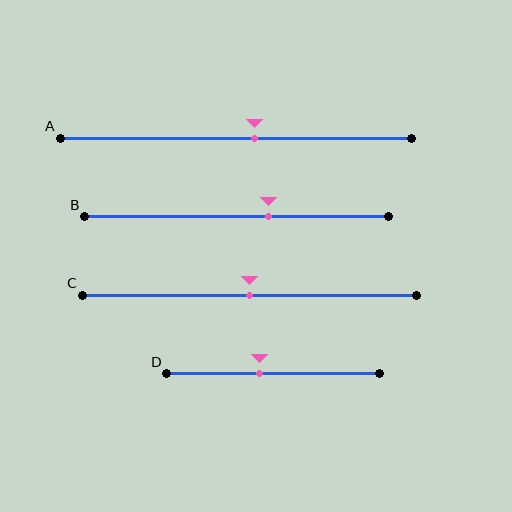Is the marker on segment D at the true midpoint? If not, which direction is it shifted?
No, the marker on segment D is shifted to the left by about 6% of the segment length.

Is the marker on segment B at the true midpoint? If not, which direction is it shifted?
No, the marker on segment B is shifted to the right by about 10% of the segment length.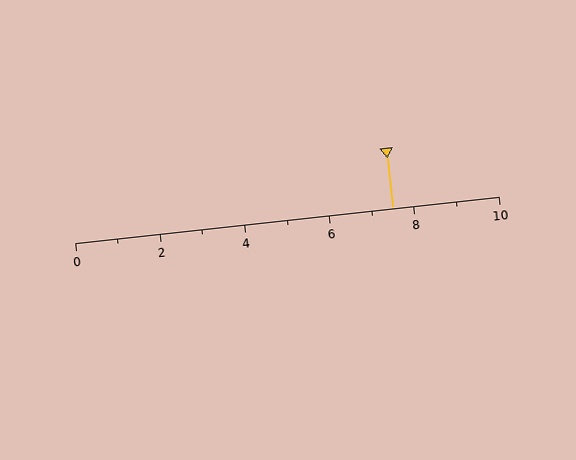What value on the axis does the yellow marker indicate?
The marker indicates approximately 7.5.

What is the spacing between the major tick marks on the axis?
The major ticks are spaced 2 apart.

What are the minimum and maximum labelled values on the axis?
The axis runs from 0 to 10.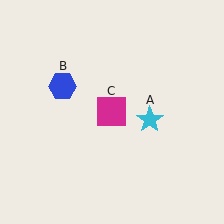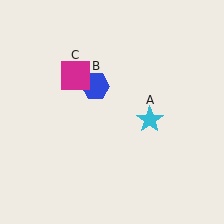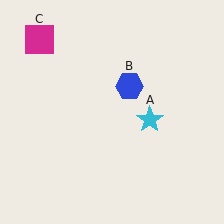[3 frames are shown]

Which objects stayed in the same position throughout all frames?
Cyan star (object A) remained stationary.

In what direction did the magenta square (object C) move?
The magenta square (object C) moved up and to the left.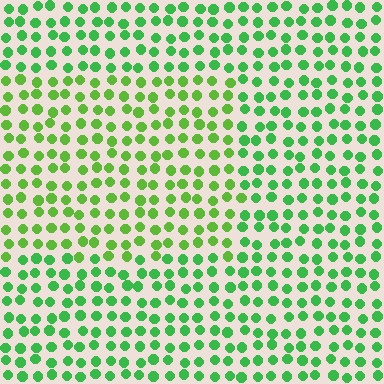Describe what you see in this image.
The image is filled with small green elements in a uniform arrangement. A rectangle-shaped region is visible where the elements are tinted to a slightly different hue, forming a subtle color boundary.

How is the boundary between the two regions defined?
The boundary is defined purely by a slight shift in hue (about 26 degrees). Spacing, size, and orientation are identical on both sides.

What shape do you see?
I see a rectangle.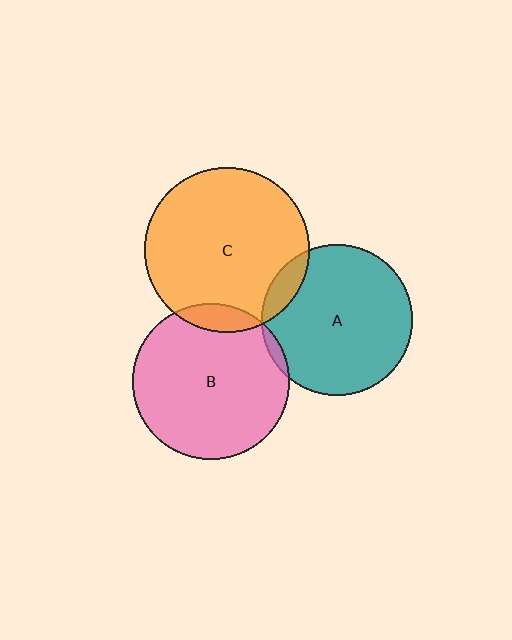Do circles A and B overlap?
Yes.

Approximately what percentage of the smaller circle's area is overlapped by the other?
Approximately 5%.